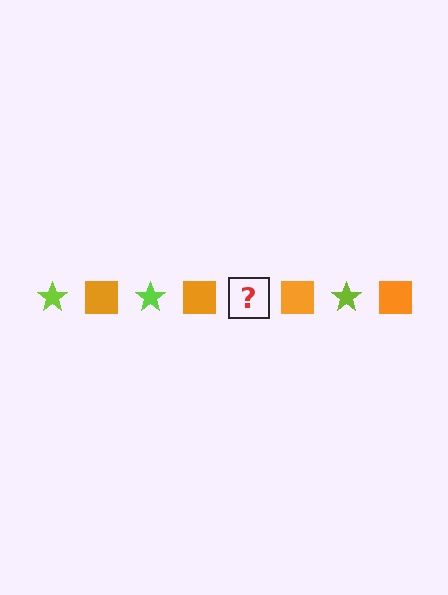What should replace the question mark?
The question mark should be replaced with a lime star.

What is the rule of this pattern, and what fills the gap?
The rule is that the pattern alternates between lime star and orange square. The gap should be filled with a lime star.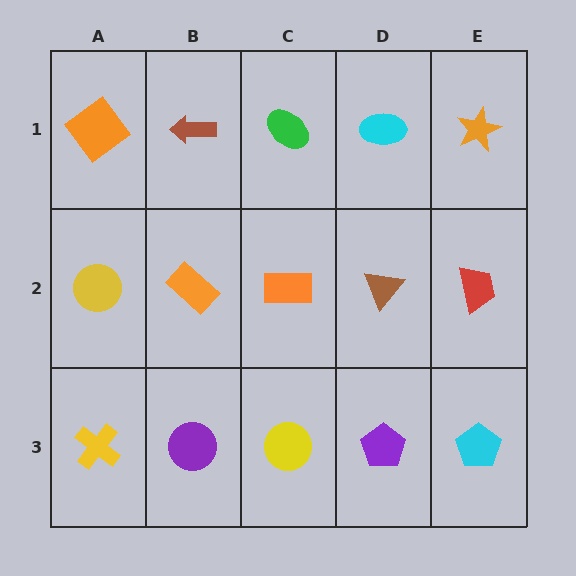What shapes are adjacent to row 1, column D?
A brown triangle (row 2, column D), a green ellipse (row 1, column C), an orange star (row 1, column E).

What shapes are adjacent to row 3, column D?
A brown triangle (row 2, column D), a yellow circle (row 3, column C), a cyan pentagon (row 3, column E).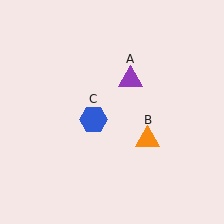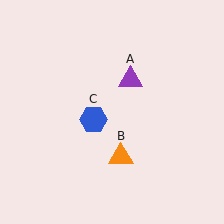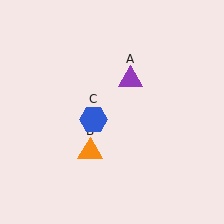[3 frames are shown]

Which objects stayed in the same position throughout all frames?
Purple triangle (object A) and blue hexagon (object C) remained stationary.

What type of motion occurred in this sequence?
The orange triangle (object B) rotated clockwise around the center of the scene.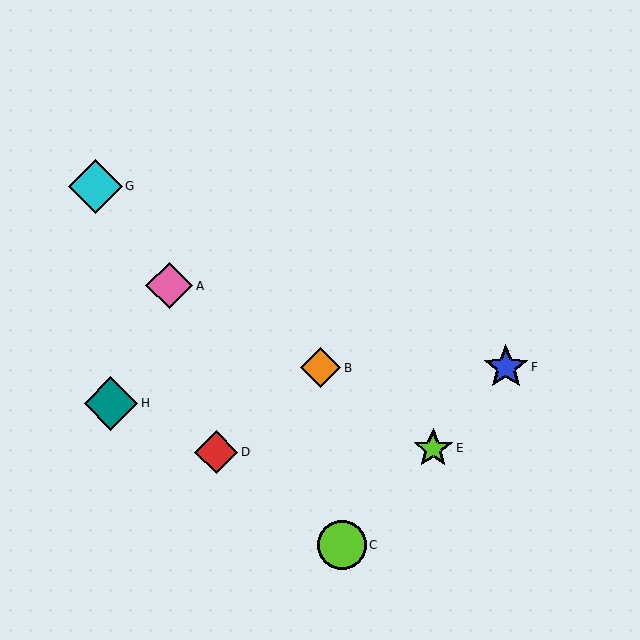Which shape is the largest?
The cyan diamond (labeled G) is the largest.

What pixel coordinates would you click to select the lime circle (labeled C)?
Click at (342, 545) to select the lime circle C.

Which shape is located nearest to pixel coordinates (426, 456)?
The lime star (labeled E) at (433, 448) is nearest to that location.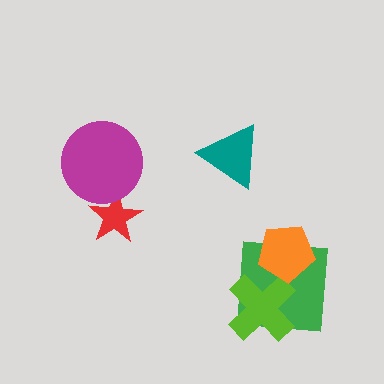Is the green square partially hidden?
Yes, it is partially covered by another shape.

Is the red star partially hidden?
Yes, it is partially covered by another shape.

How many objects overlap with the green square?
2 objects overlap with the green square.